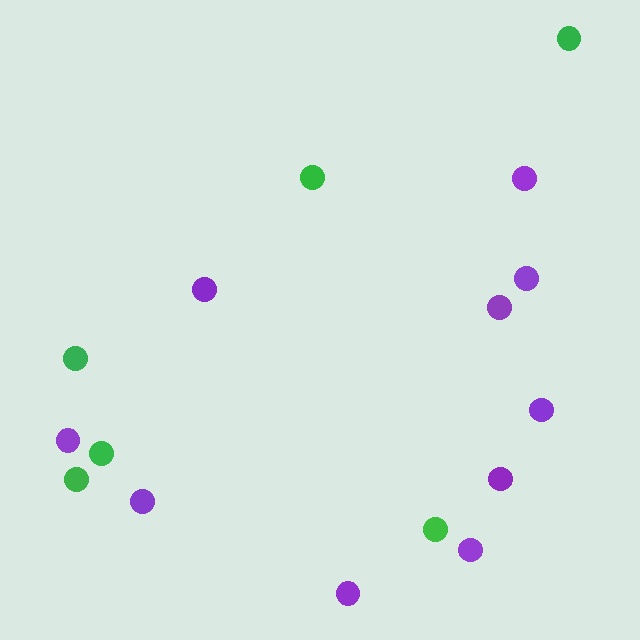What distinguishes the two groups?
There are 2 groups: one group of purple circles (10) and one group of green circles (6).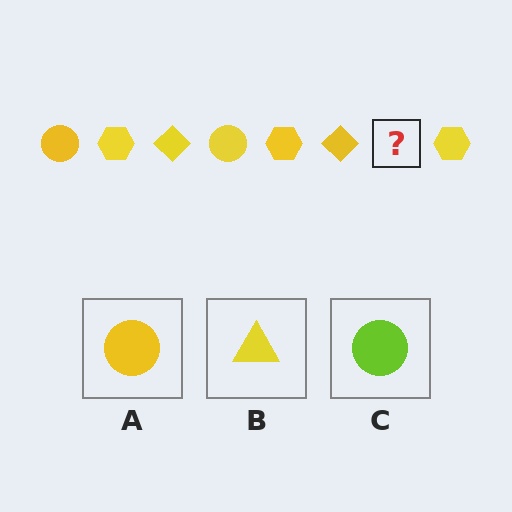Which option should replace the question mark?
Option A.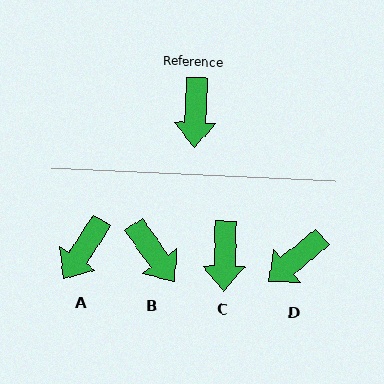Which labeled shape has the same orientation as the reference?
C.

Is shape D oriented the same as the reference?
No, it is off by about 48 degrees.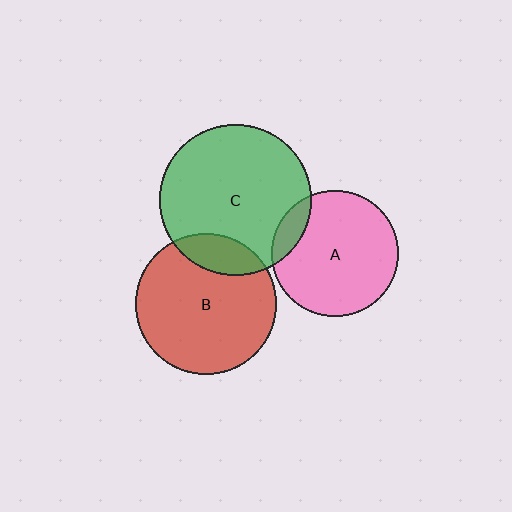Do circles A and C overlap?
Yes.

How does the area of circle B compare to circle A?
Approximately 1.2 times.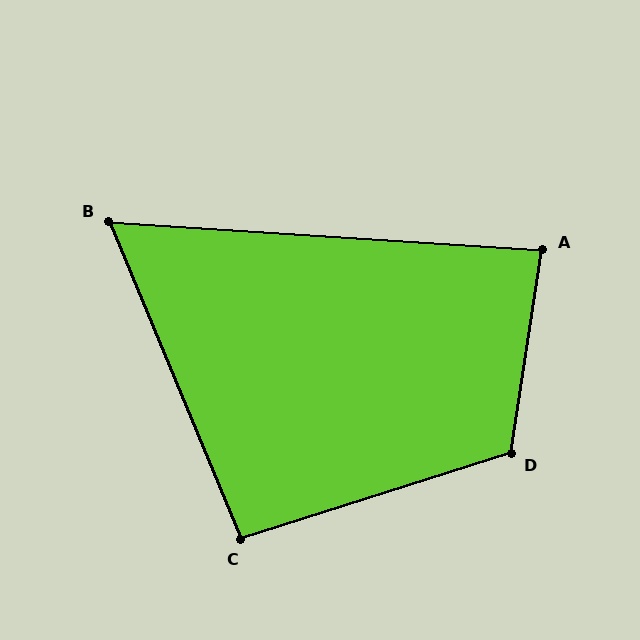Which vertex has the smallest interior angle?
B, at approximately 64 degrees.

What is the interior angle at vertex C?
Approximately 95 degrees (approximately right).